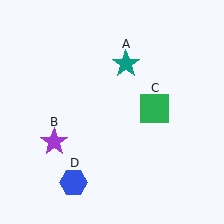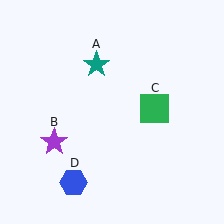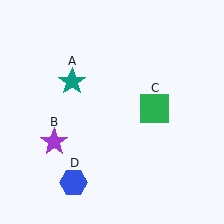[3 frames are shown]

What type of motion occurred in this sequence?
The teal star (object A) rotated counterclockwise around the center of the scene.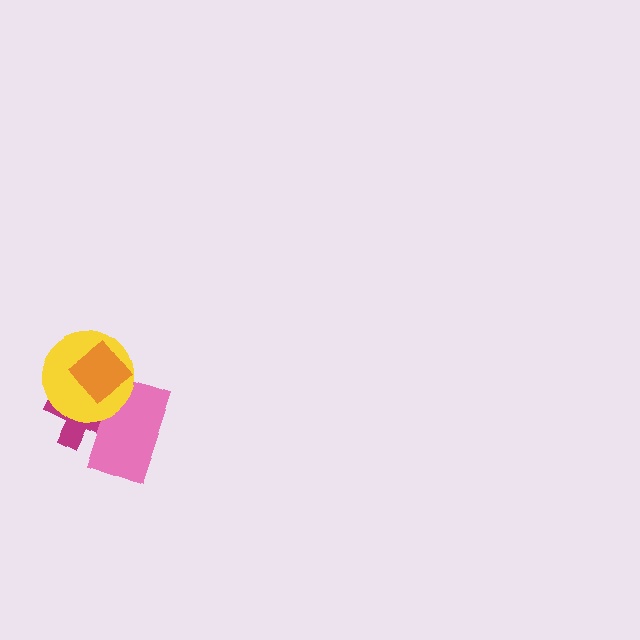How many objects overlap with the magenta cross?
3 objects overlap with the magenta cross.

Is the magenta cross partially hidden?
Yes, it is partially covered by another shape.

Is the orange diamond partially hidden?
No, no other shape covers it.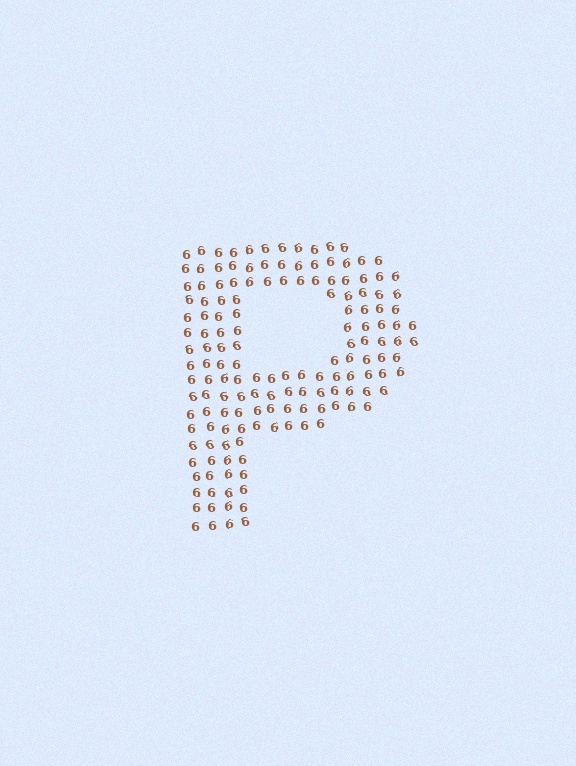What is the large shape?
The large shape is the letter P.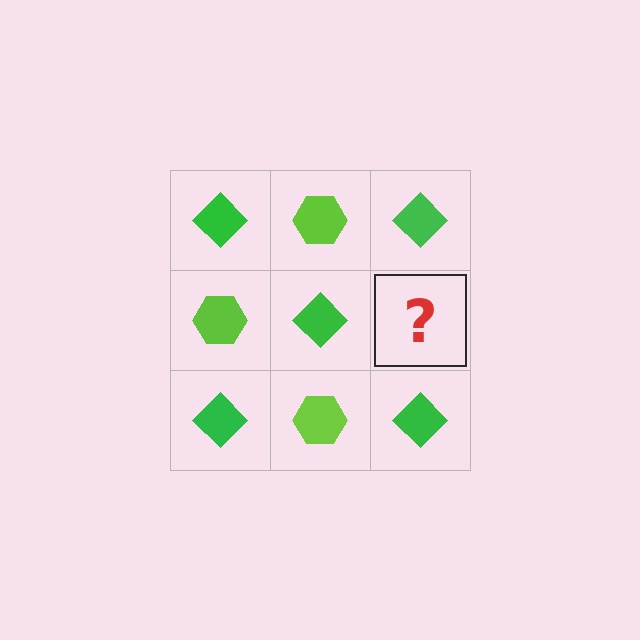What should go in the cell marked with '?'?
The missing cell should contain a lime hexagon.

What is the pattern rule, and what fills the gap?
The rule is that it alternates green diamond and lime hexagon in a checkerboard pattern. The gap should be filled with a lime hexagon.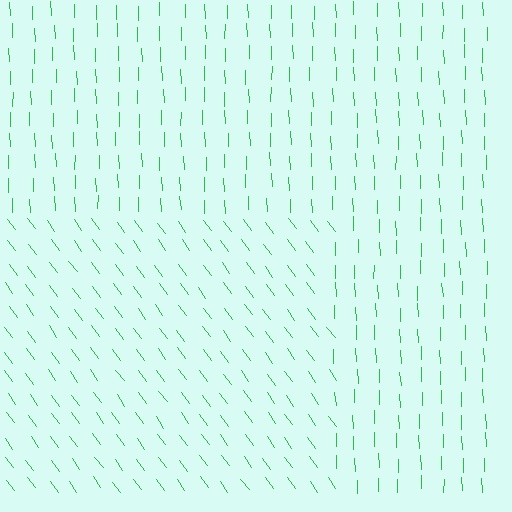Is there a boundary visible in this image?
Yes, there is a texture boundary formed by a change in line orientation.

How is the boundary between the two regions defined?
The boundary is defined purely by a change in line orientation (approximately 34 degrees difference). All lines are the same color and thickness.